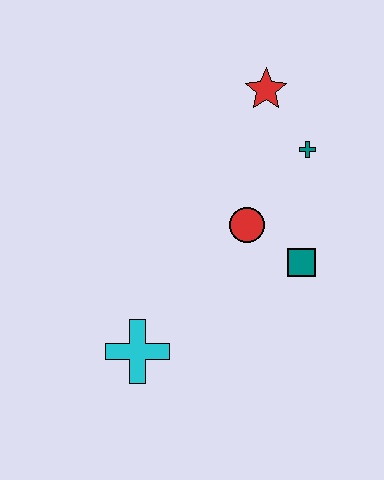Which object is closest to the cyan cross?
The red circle is closest to the cyan cross.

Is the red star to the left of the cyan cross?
No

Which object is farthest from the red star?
The cyan cross is farthest from the red star.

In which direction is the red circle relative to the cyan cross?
The red circle is above the cyan cross.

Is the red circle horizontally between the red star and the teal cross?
No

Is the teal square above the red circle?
No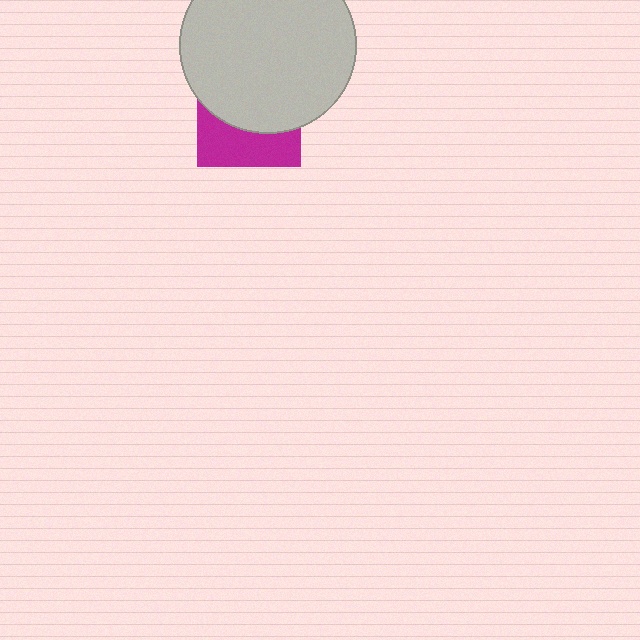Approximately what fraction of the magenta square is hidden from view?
Roughly 60% of the magenta square is hidden behind the light gray circle.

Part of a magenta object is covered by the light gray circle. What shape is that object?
It is a square.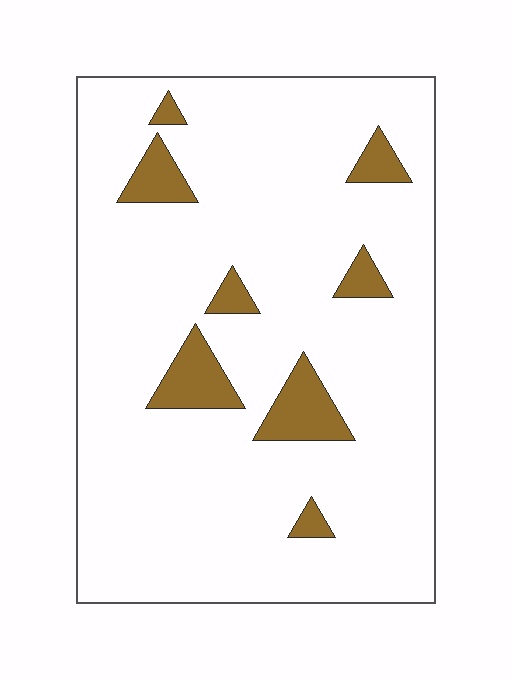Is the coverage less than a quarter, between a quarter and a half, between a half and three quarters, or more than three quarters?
Less than a quarter.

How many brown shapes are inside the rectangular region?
8.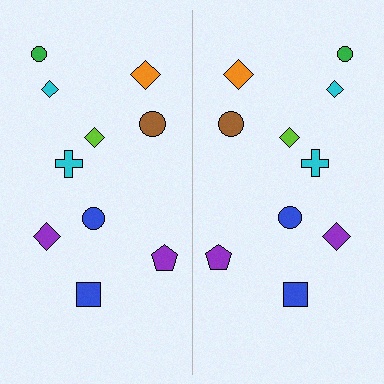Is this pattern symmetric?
Yes, this pattern has bilateral (reflection) symmetry.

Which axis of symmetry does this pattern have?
The pattern has a vertical axis of symmetry running through the center of the image.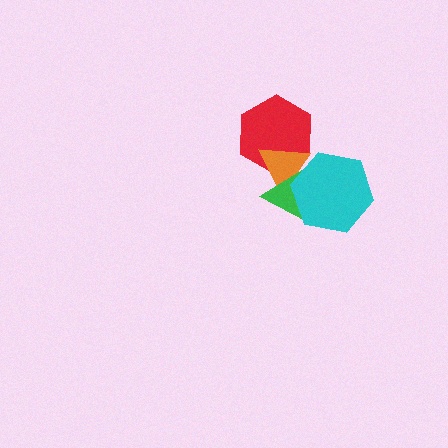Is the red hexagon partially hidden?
Yes, it is partially covered by another shape.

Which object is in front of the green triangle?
The cyan hexagon is in front of the green triangle.